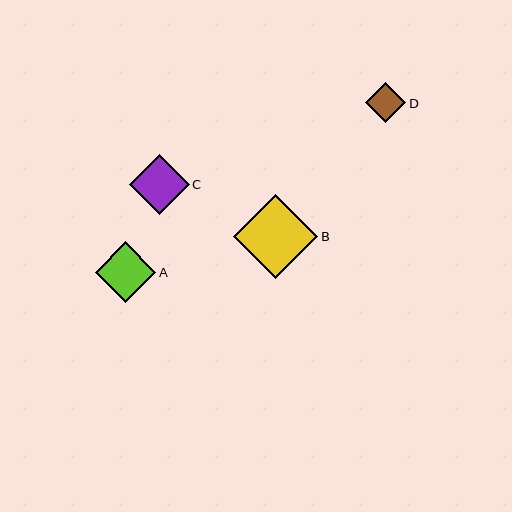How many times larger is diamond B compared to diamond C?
Diamond B is approximately 1.4 times the size of diamond C.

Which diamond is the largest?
Diamond B is the largest with a size of approximately 84 pixels.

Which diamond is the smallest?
Diamond D is the smallest with a size of approximately 40 pixels.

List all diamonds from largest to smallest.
From largest to smallest: B, A, C, D.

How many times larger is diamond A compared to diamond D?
Diamond A is approximately 1.5 times the size of diamond D.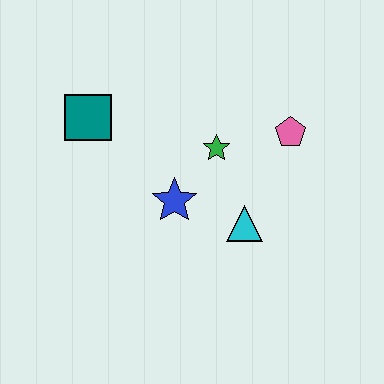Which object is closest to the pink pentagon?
The green star is closest to the pink pentagon.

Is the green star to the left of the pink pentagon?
Yes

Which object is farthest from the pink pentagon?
The teal square is farthest from the pink pentagon.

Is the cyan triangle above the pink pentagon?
No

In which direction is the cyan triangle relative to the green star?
The cyan triangle is below the green star.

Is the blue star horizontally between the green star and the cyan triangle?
No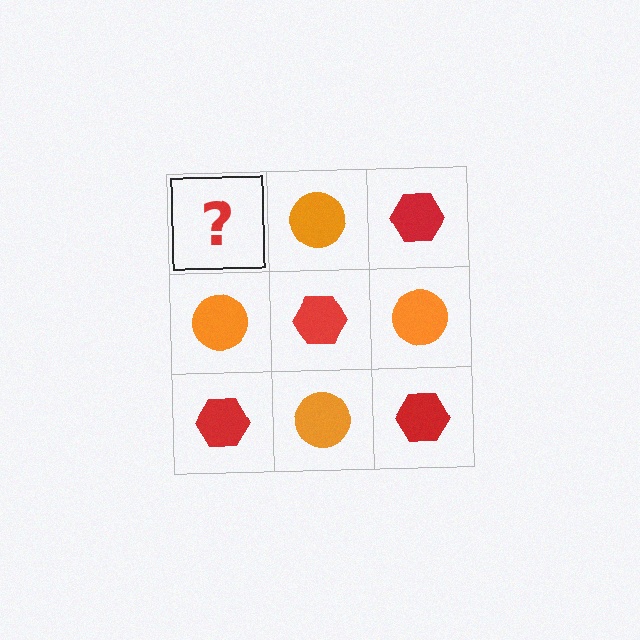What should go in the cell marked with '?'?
The missing cell should contain a red hexagon.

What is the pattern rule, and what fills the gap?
The rule is that it alternates red hexagon and orange circle in a checkerboard pattern. The gap should be filled with a red hexagon.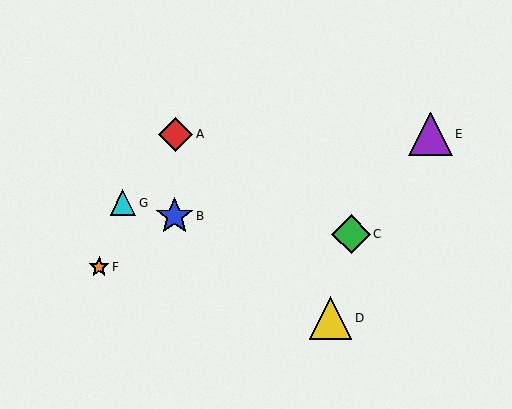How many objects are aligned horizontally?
2 objects (A, E) are aligned horizontally.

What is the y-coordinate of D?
Object D is at y≈318.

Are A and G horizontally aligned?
No, A is at y≈134 and G is at y≈203.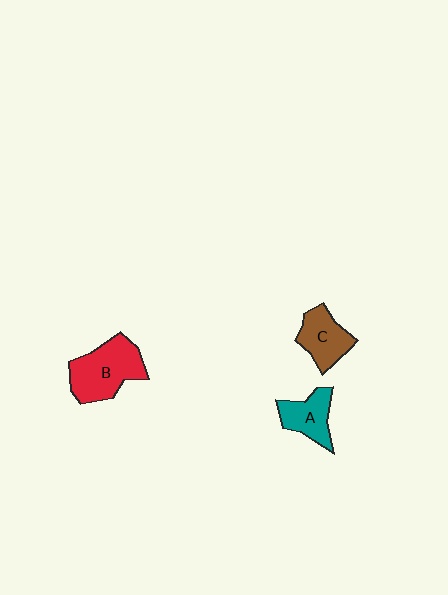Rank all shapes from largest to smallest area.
From largest to smallest: B (red), C (brown), A (teal).